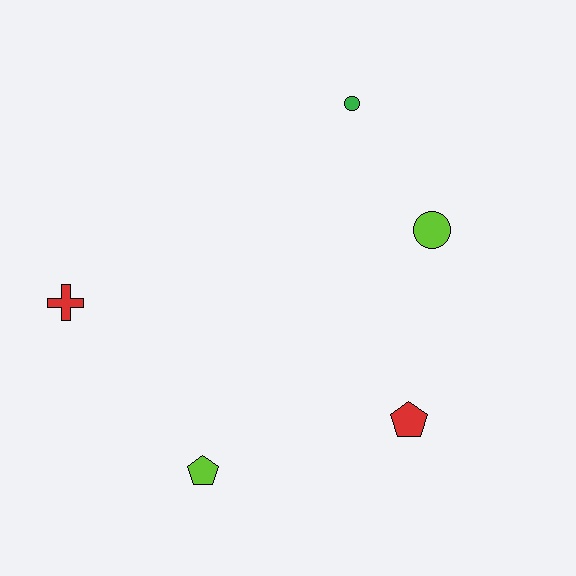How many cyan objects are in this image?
There are no cyan objects.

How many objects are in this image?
There are 5 objects.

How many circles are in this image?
There are 2 circles.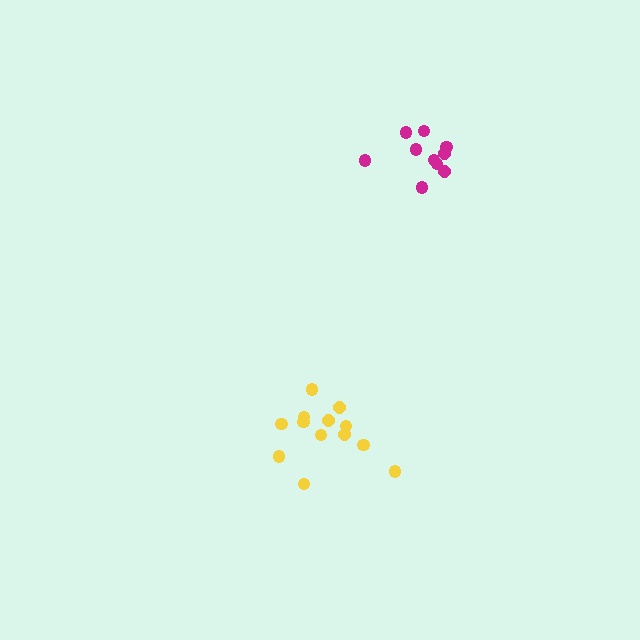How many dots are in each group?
Group 1: 10 dots, Group 2: 13 dots (23 total).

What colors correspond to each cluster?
The clusters are colored: magenta, yellow.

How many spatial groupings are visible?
There are 2 spatial groupings.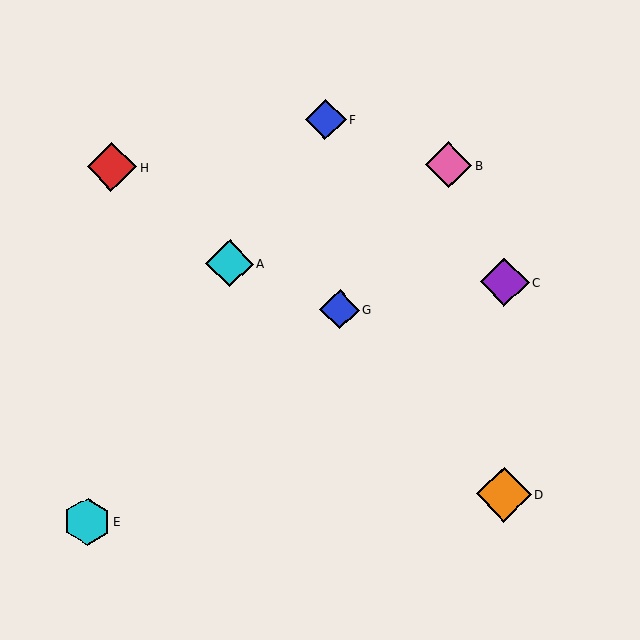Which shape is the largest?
The orange diamond (labeled D) is the largest.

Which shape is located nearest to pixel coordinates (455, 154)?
The pink diamond (labeled B) at (449, 165) is nearest to that location.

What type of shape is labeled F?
Shape F is a blue diamond.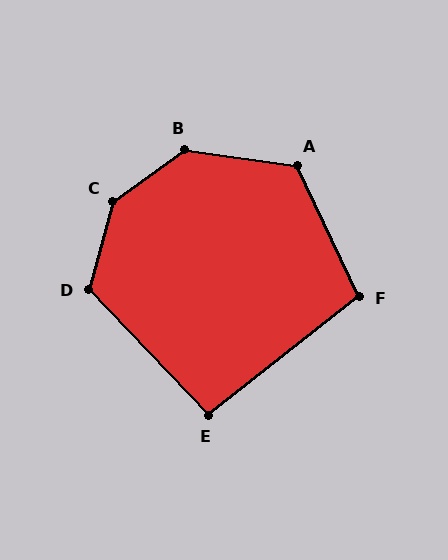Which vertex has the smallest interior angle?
E, at approximately 95 degrees.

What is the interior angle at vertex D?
Approximately 121 degrees (obtuse).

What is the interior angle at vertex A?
Approximately 123 degrees (obtuse).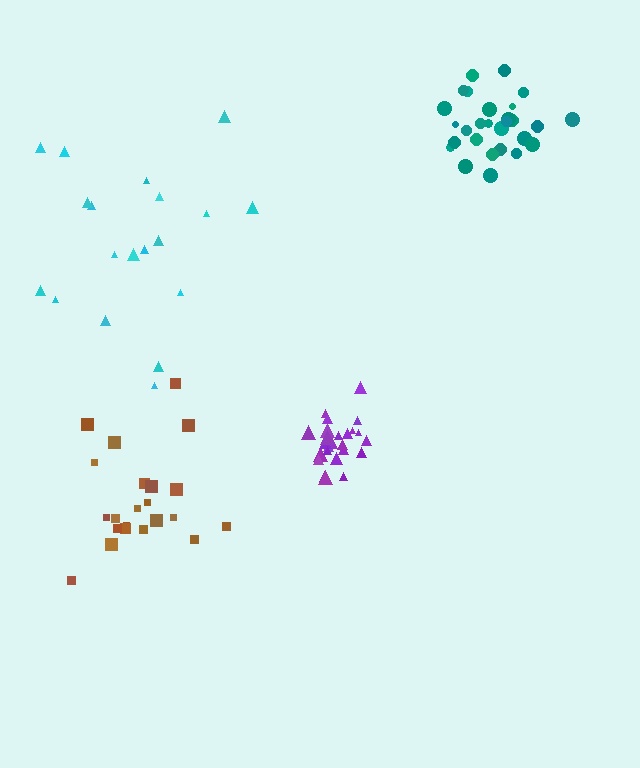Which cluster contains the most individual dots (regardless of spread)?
Teal (28).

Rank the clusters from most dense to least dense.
purple, teal, brown, cyan.